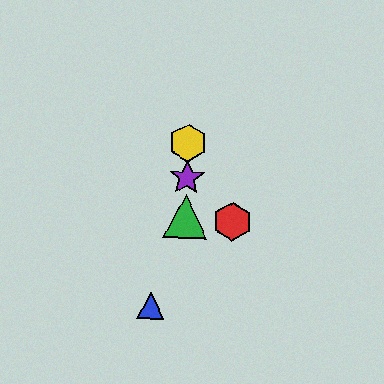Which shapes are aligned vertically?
The green triangle, the yellow hexagon, the purple star are aligned vertically.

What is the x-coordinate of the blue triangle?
The blue triangle is at x≈151.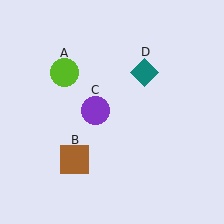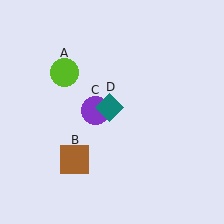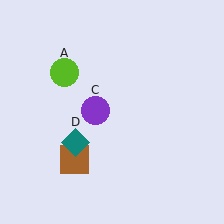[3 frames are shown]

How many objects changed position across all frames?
1 object changed position: teal diamond (object D).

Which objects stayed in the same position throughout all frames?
Lime circle (object A) and brown square (object B) and purple circle (object C) remained stationary.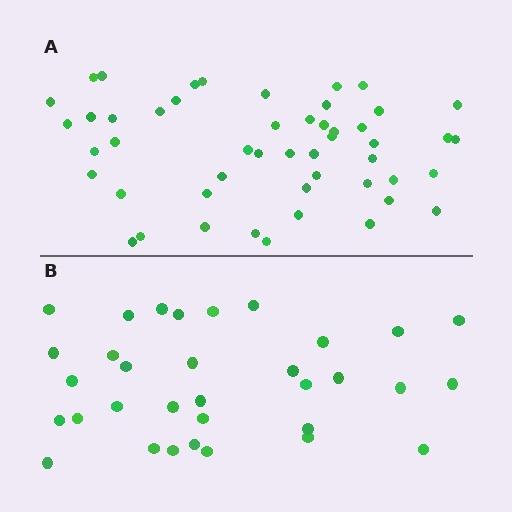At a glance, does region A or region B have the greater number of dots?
Region A (the top region) has more dots.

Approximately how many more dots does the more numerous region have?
Region A has approximately 15 more dots than region B.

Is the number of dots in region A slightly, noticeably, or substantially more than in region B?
Region A has substantially more. The ratio is roughly 1.5 to 1.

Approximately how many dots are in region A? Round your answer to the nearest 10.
About 50 dots.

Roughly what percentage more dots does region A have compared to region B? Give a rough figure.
About 50% more.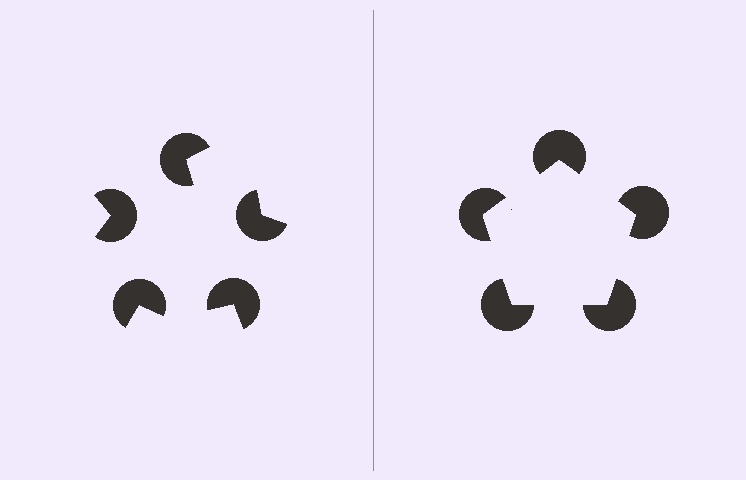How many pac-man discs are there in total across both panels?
10 — 5 on each side.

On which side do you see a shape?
An illusory pentagon appears on the right side. On the left side the wedge cuts are rotated, so no coherent shape forms.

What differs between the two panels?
The pac-man discs are positioned identically on both sides; only the wedge orientations differ. On the right they align to a pentagon; on the left they are misaligned.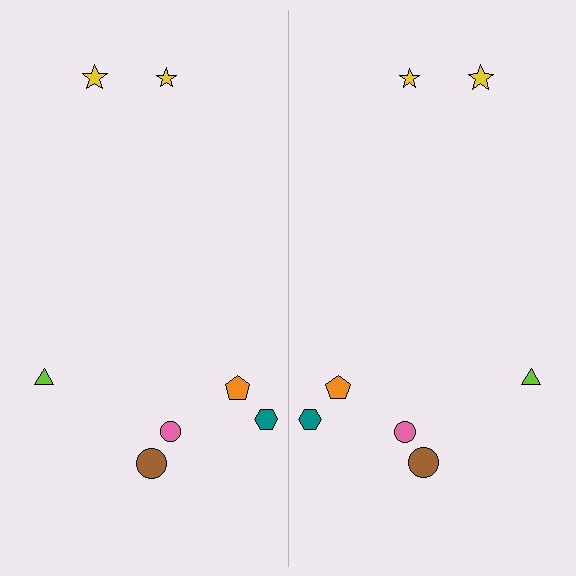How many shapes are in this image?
There are 14 shapes in this image.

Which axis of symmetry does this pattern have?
The pattern has a vertical axis of symmetry running through the center of the image.